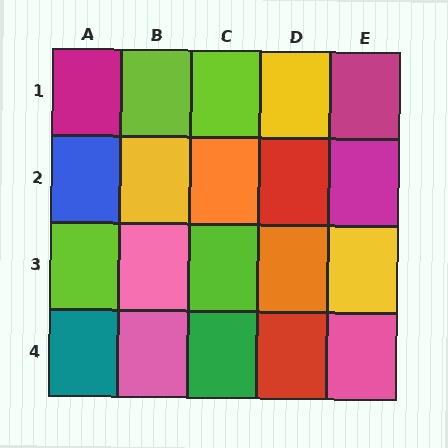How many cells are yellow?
3 cells are yellow.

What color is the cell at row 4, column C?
Green.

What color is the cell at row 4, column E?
Pink.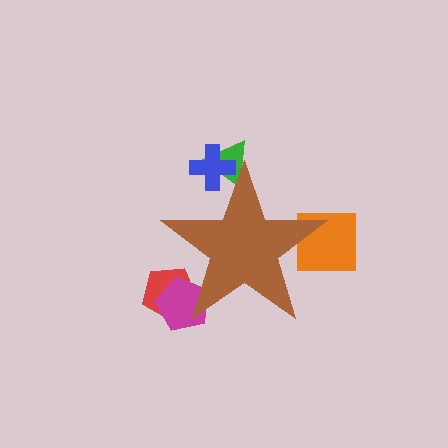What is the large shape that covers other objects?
A brown star.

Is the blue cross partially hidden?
Yes, the blue cross is partially hidden behind the brown star.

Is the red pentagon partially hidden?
Yes, the red pentagon is partially hidden behind the brown star.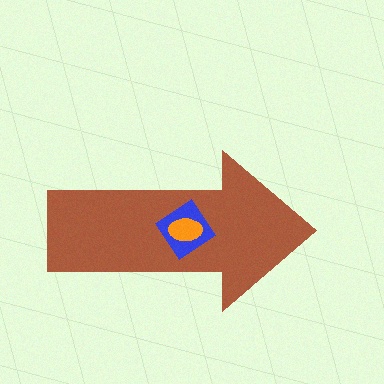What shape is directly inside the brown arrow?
The blue diamond.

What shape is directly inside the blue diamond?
The orange ellipse.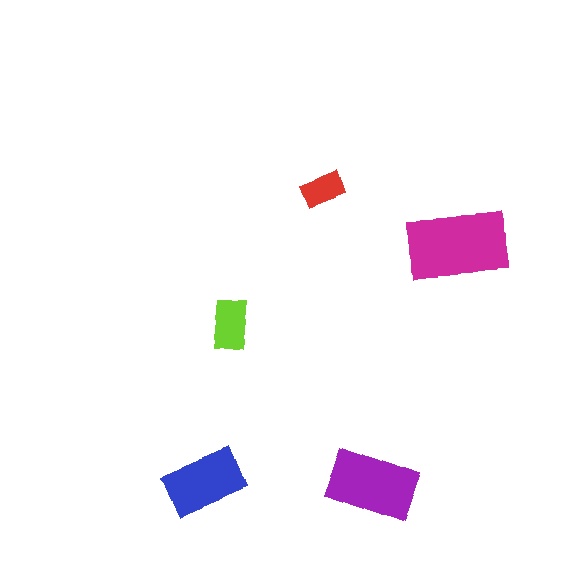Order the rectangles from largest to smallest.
the magenta one, the purple one, the blue one, the lime one, the red one.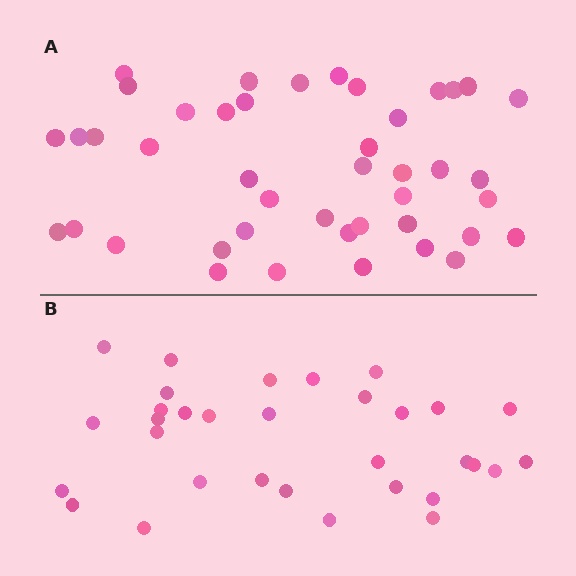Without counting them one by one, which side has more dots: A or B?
Region A (the top region) has more dots.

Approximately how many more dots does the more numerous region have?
Region A has roughly 12 or so more dots than region B.